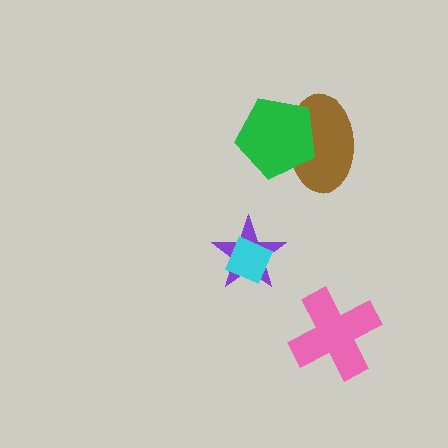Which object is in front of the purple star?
The cyan diamond is in front of the purple star.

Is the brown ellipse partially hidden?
Yes, it is partially covered by another shape.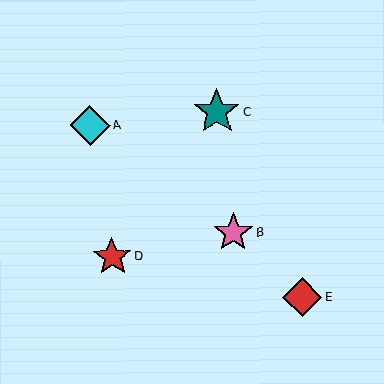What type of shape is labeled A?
Shape A is a cyan diamond.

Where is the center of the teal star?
The center of the teal star is at (217, 111).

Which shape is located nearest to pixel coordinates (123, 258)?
The red star (labeled D) at (112, 257) is nearest to that location.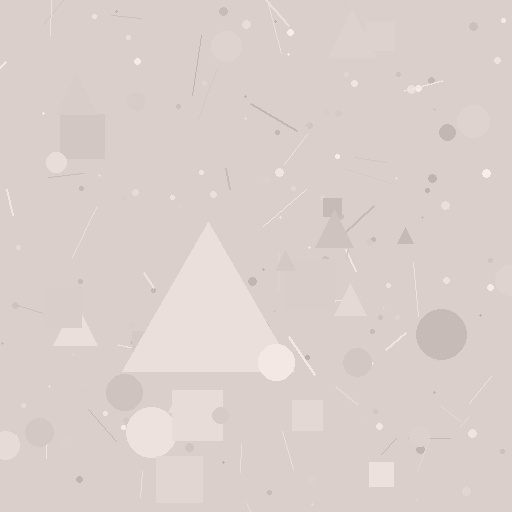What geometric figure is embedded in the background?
A triangle is embedded in the background.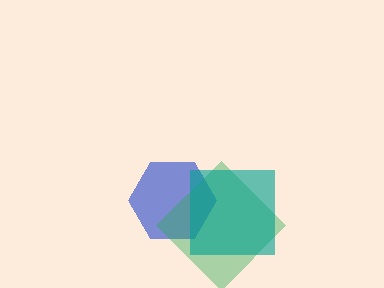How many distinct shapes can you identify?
There are 3 distinct shapes: a blue hexagon, a green diamond, a teal square.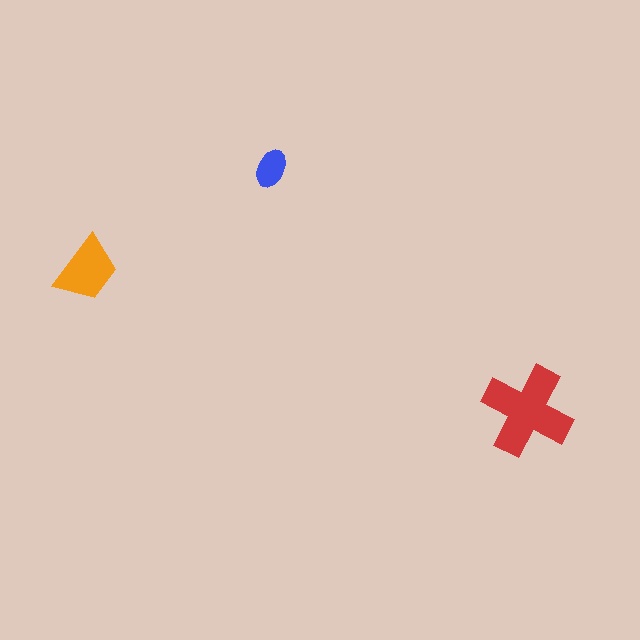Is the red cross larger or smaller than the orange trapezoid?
Larger.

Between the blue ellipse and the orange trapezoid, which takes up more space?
The orange trapezoid.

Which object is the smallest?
The blue ellipse.